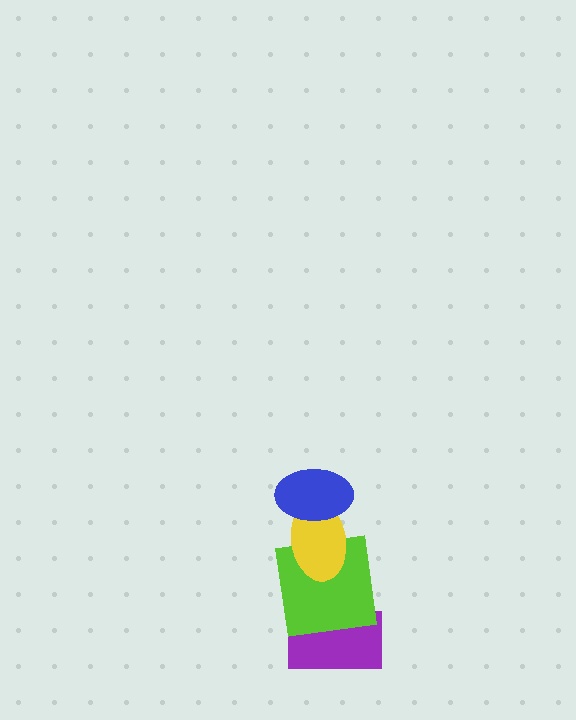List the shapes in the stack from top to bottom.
From top to bottom: the blue ellipse, the yellow ellipse, the lime square, the purple rectangle.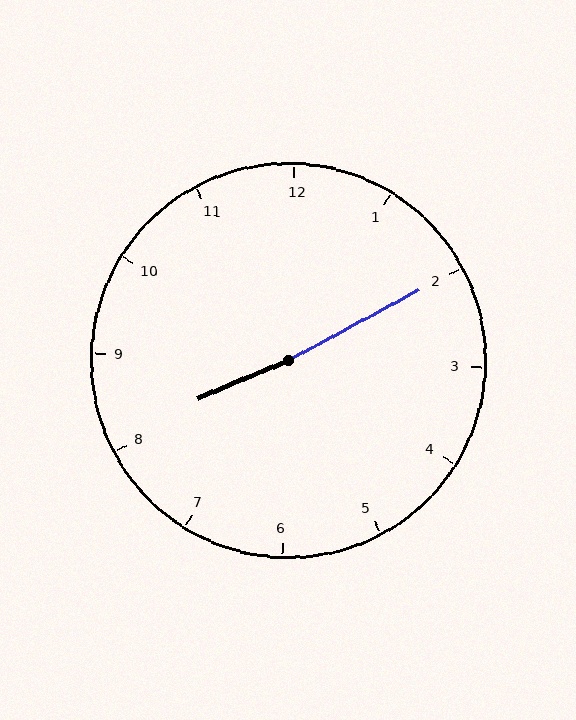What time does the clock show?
8:10.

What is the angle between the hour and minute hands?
Approximately 175 degrees.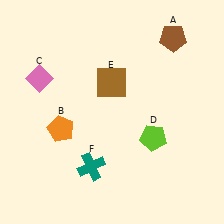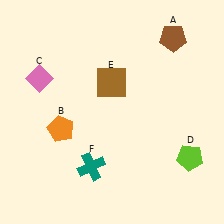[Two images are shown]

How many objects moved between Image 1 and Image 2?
1 object moved between the two images.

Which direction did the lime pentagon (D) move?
The lime pentagon (D) moved right.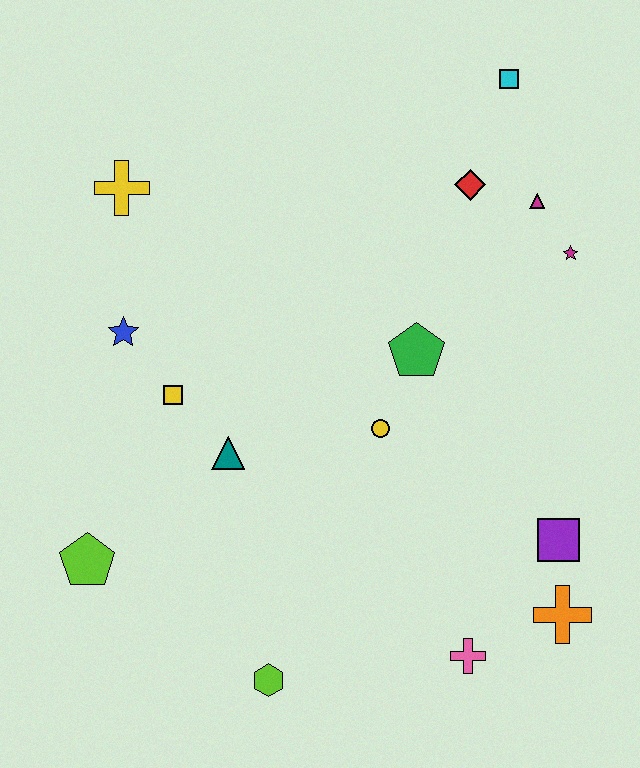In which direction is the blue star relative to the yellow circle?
The blue star is to the left of the yellow circle.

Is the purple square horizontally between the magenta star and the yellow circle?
Yes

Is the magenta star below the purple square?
No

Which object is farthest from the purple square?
The yellow cross is farthest from the purple square.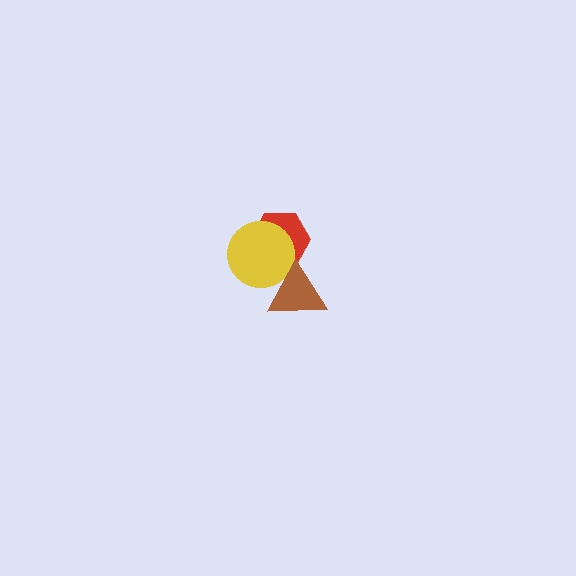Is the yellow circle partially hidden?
Yes, it is partially covered by another shape.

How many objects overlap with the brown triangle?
2 objects overlap with the brown triangle.